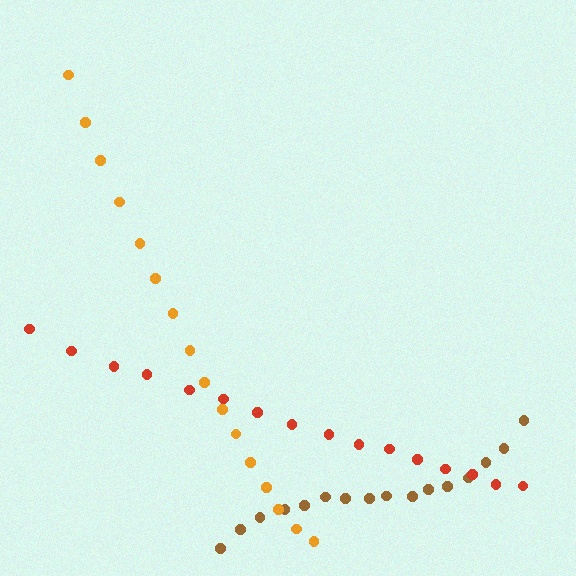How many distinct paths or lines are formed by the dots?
There are 3 distinct paths.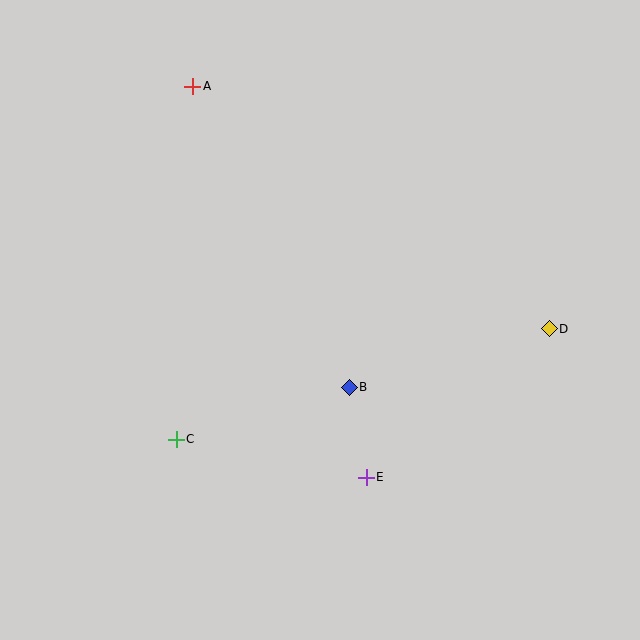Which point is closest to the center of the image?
Point B at (349, 387) is closest to the center.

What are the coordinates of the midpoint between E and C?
The midpoint between E and C is at (271, 458).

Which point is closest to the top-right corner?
Point D is closest to the top-right corner.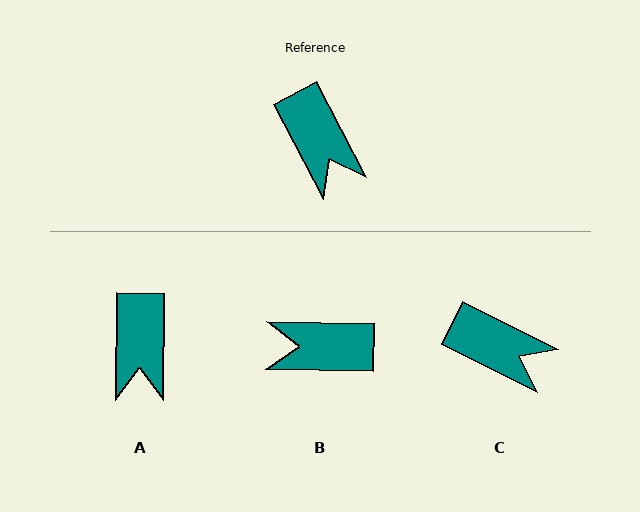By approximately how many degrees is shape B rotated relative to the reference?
Approximately 118 degrees clockwise.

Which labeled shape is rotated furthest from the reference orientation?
B, about 118 degrees away.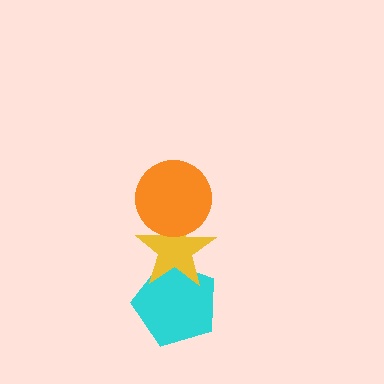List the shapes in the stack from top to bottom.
From top to bottom: the orange circle, the yellow star, the cyan pentagon.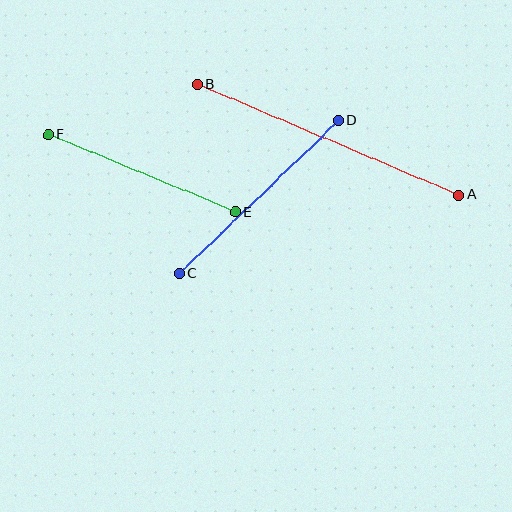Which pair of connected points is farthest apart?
Points A and B are farthest apart.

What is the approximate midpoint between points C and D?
The midpoint is at approximately (259, 197) pixels.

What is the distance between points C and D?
The distance is approximately 220 pixels.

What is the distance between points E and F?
The distance is approximately 202 pixels.